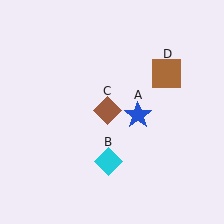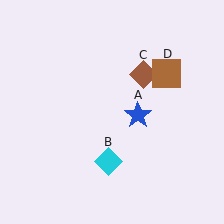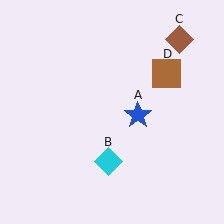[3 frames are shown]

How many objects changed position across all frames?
1 object changed position: brown diamond (object C).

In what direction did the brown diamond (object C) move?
The brown diamond (object C) moved up and to the right.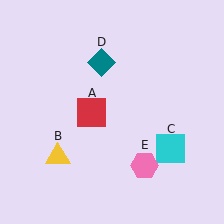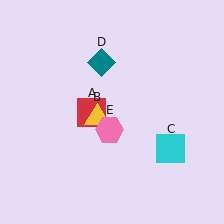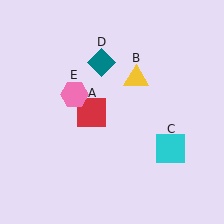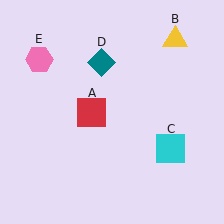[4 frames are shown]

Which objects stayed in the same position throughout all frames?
Red square (object A) and cyan square (object C) and teal diamond (object D) remained stationary.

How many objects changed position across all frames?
2 objects changed position: yellow triangle (object B), pink hexagon (object E).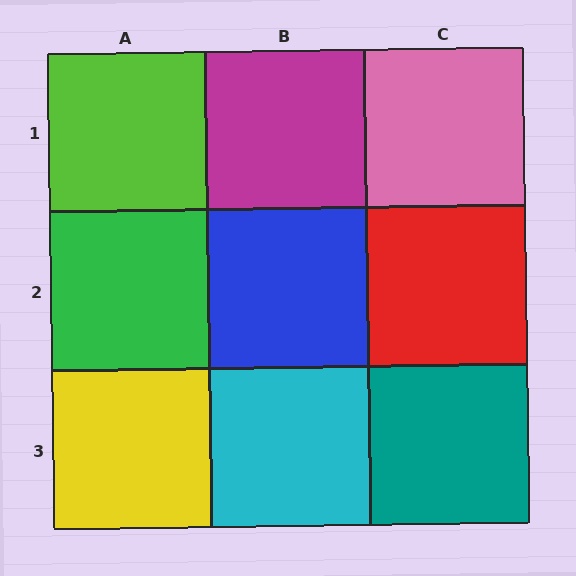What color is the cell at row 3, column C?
Teal.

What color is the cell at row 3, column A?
Yellow.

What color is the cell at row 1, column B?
Magenta.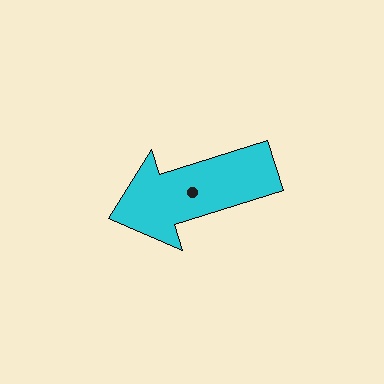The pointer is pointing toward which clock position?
Roughly 8 o'clock.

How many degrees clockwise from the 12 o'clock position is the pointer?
Approximately 253 degrees.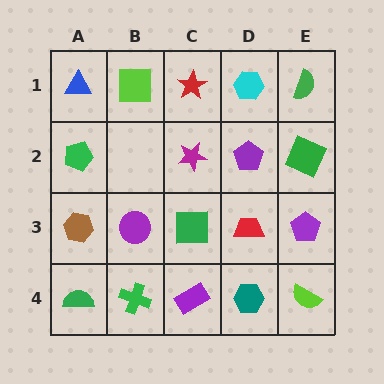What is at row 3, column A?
A brown hexagon.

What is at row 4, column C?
A purple rectangle.